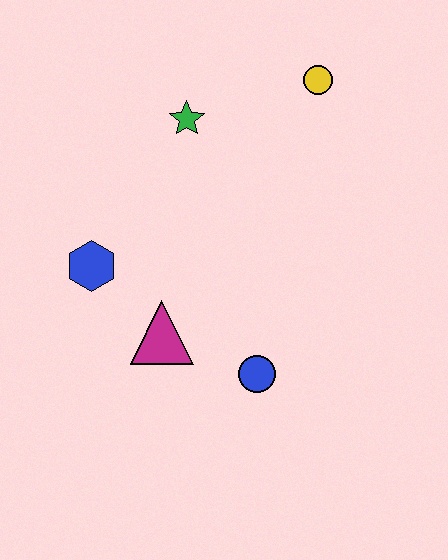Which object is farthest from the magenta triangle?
The yellow circle is farthest from the magenta triangle.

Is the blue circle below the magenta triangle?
Yes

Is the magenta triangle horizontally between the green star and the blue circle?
No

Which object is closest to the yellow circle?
The green star is closest to the yellow circle.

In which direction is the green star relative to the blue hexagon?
The green star is above the blue hexagon.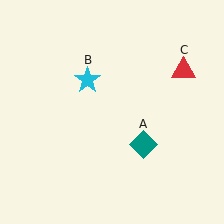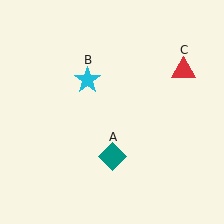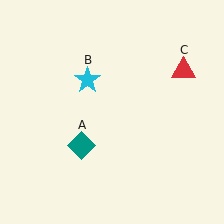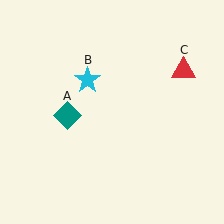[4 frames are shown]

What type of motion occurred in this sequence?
The teal diamond (object A) rotated clockwise around the center of the scene.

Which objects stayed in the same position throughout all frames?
Cyan star (object B) and red triangle (object C) remained stationary.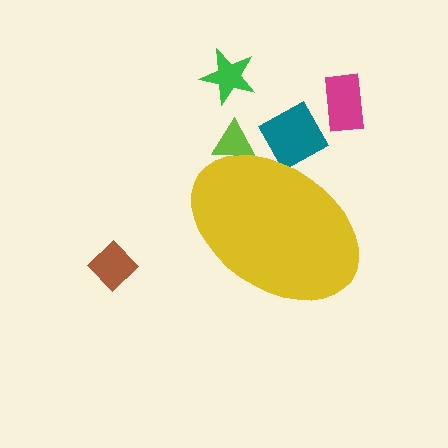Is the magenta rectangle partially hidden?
No, the magenta rectangle is fully visible.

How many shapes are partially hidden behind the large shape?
2 shapes are partially hidden.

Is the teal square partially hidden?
Yes, the teal square is partially hidden behind the yellow ellipse.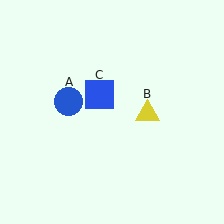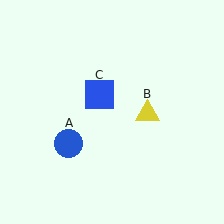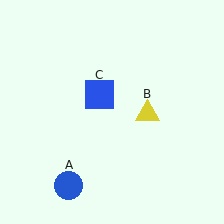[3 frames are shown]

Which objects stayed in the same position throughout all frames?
Yellow triangle (object B) and blue square (object C) remained stationary.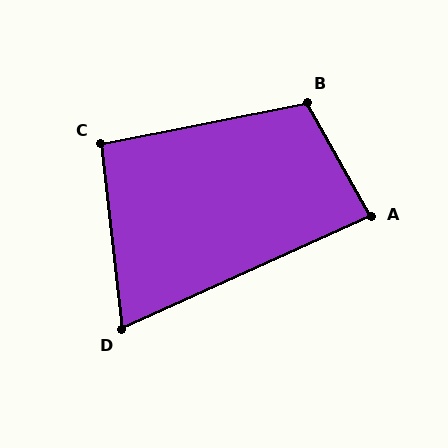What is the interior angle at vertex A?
Approximately 85 degrees (approximately right).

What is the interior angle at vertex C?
Approximately 95 degrees (approximately right).